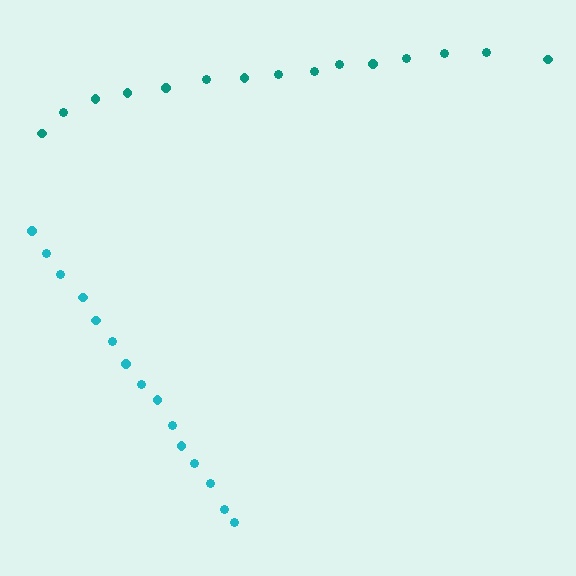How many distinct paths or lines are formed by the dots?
There are 2 distinct paths.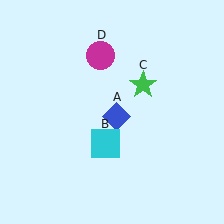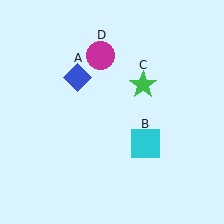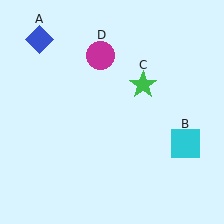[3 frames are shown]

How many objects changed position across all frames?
2 objects changed position: blue diamond (object A), cyan square (object B).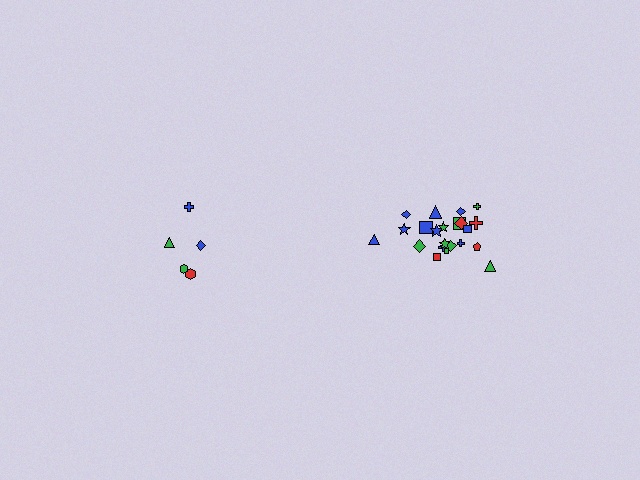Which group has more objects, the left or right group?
The right group.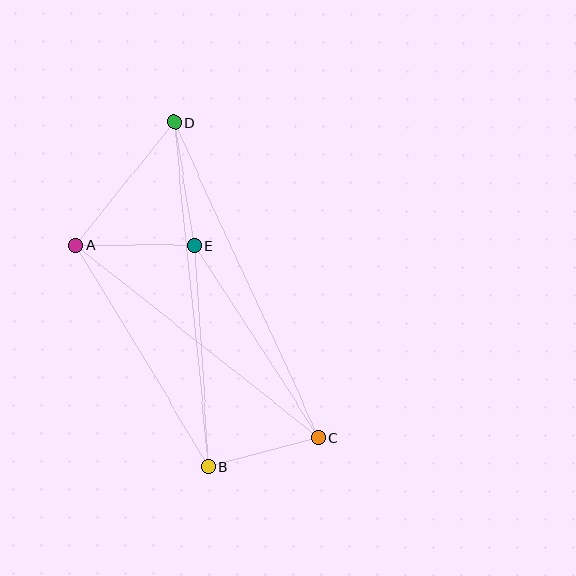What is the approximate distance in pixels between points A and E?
The distance between A and E is approximately 118 pixels.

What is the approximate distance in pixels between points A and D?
The distance between A and D is approximately 157 pixels.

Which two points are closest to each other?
Points B and C are closest to each other.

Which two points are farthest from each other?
Points C and D are farthest from each other.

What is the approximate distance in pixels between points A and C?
The distance between A and C is approximately 310 pixels.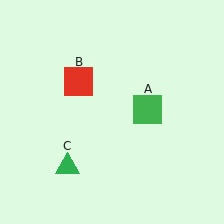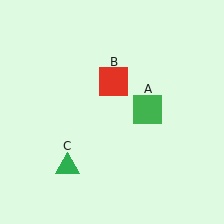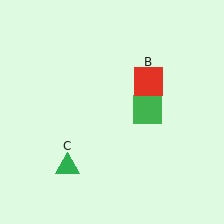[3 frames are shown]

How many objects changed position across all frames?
1 object changed position: red square (object B).